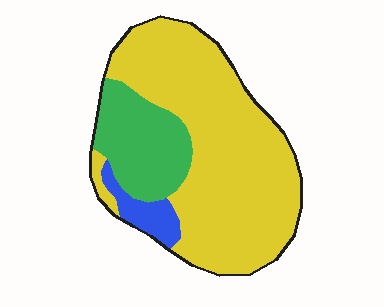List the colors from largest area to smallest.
From largest to smallest: yellow, green, blue.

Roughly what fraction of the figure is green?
Green takes up less than a quarter of the figure.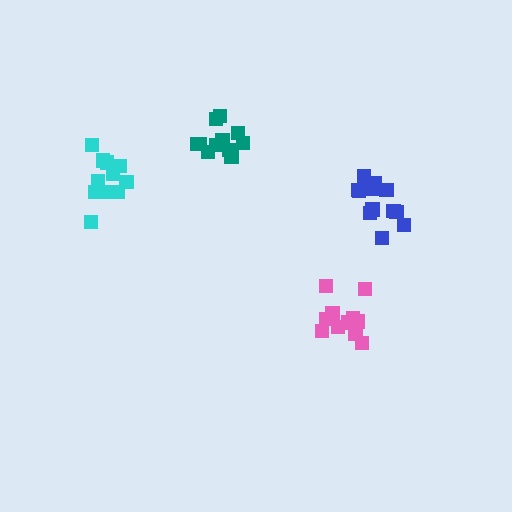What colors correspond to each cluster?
The clusters are colored: pink, teal, blue, cyan.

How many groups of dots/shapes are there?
There are 4 groups.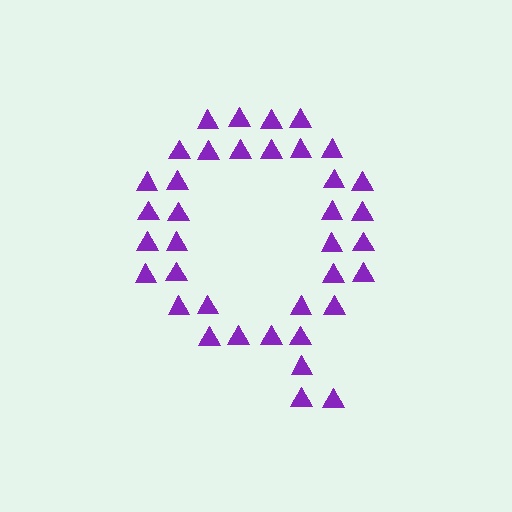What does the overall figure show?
The overall figure shows the letter Q.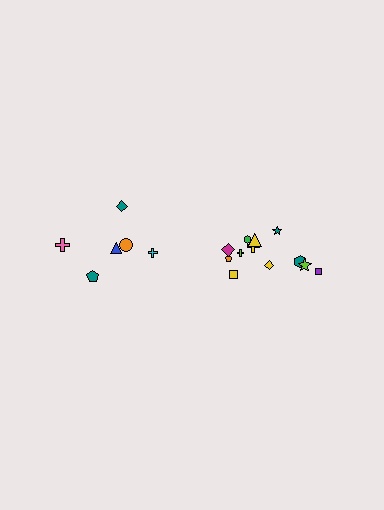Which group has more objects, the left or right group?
The right group.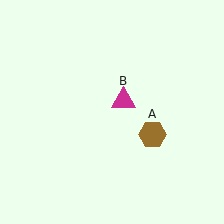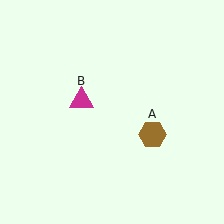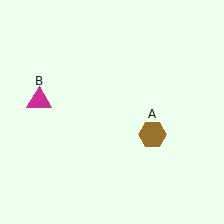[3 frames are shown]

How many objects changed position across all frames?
1 object changed position: magenta triangle (object B).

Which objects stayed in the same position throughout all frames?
Brown hexagon (object A) remained stationary.